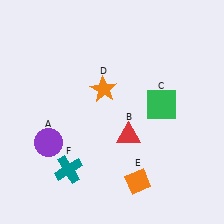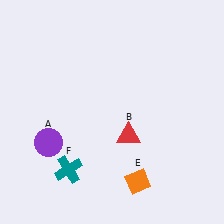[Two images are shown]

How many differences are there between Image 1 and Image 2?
There are 2 differences between the two images.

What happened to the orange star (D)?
The orange star (D) was removed in Image 2. It was in the top-left area of Image 1.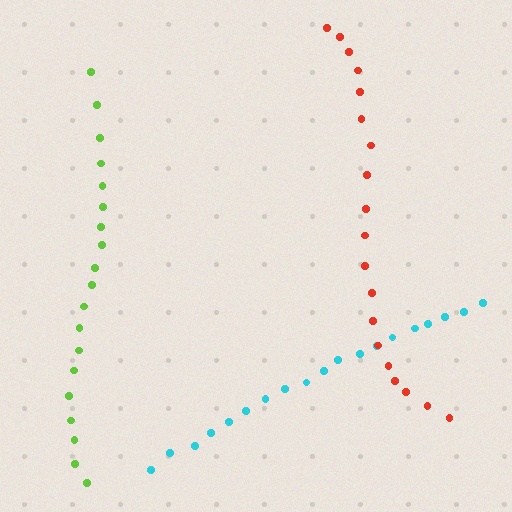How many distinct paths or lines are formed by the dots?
There are 3 distinct paths.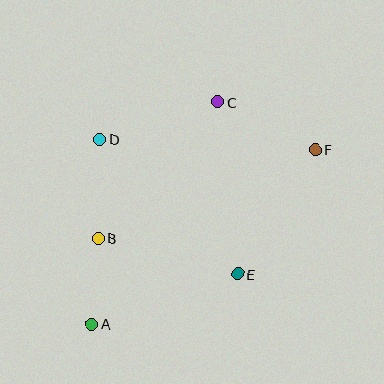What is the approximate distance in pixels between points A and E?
The distance between A and E is approximately 154 pixels.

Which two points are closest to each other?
Points A and B are closest to each other.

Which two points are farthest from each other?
Points A and F are farthest from each other.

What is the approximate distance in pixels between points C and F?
The distance between C and F is approximately 109 pixels.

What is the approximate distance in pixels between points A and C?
The distance between A and C is approximately 255 pixels.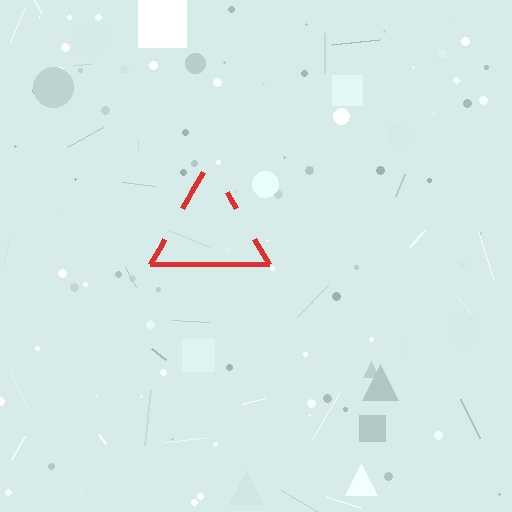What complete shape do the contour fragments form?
The contour fragments form a triangle.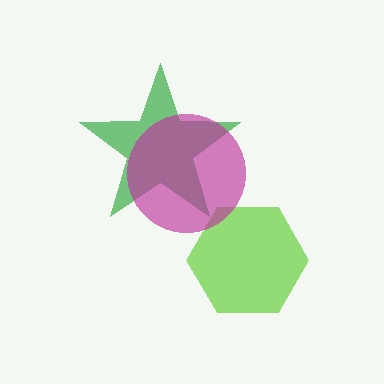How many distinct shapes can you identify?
There are 3 distinct shapes: a lime hexagon, a green star, a magenta circle.